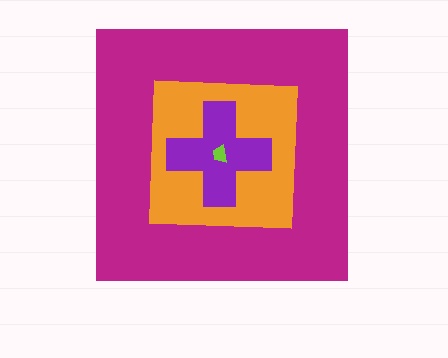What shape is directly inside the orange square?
The purple cross.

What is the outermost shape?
The magenta square.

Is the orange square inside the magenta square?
Yes.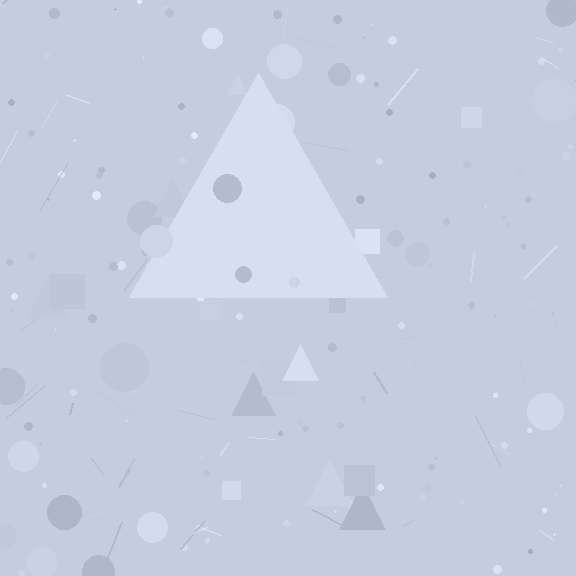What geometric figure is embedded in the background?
A triangle is embedded in the background.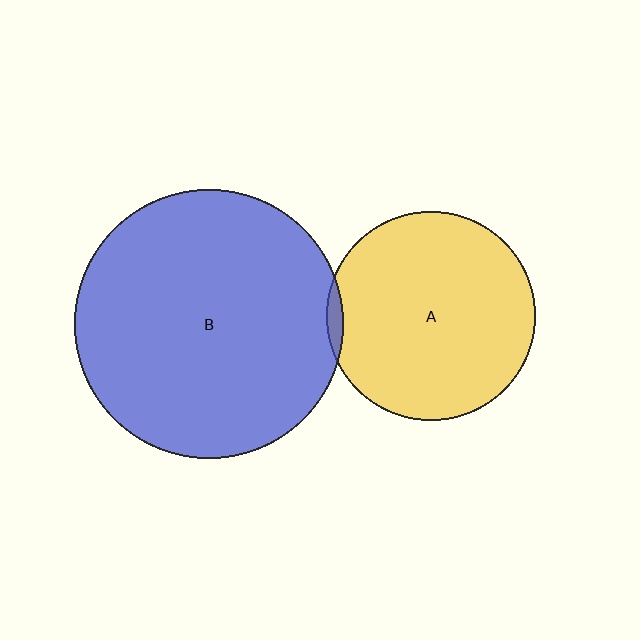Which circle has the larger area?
Circle B (blue).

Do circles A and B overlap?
Yes.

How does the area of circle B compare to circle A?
Approximately 1.7 times.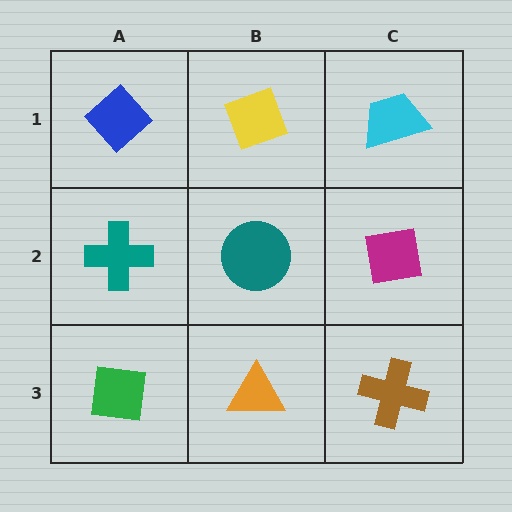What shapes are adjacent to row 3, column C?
A magenta square (row 2, column C), an orange triangle (row 3, column B).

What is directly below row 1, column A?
A teal cross.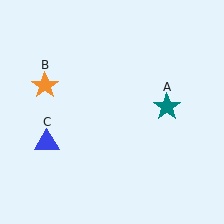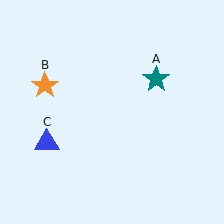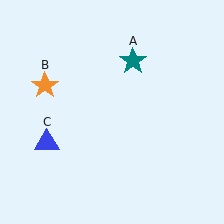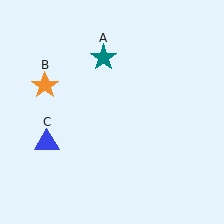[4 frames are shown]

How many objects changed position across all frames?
1 object changed position: teal star (object A).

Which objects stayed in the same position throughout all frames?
Orange star (object B) and blue triangle (object C) remained stationary.